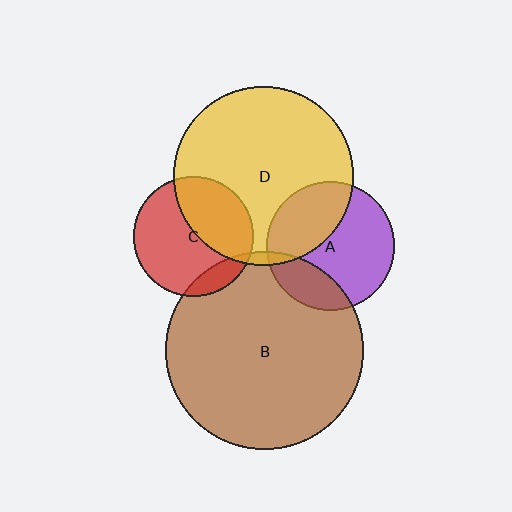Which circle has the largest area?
Circle B (brown).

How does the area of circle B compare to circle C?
Approximately 2.7 times.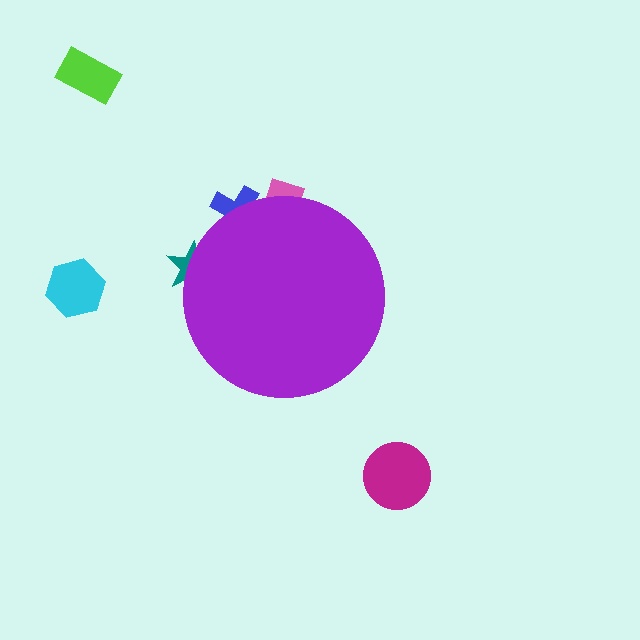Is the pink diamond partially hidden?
Yes, the pink diamond is partially hidden behind the purple circle.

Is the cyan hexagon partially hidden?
No, the cyan hexagon is fully visible.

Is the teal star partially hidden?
Yes, the teal star is partially hidden behind the purple circle.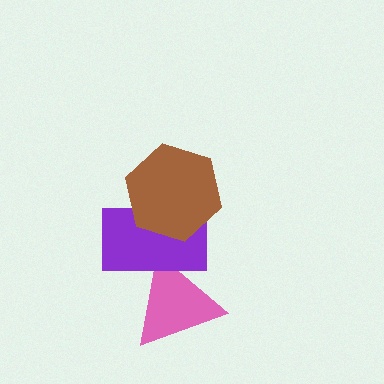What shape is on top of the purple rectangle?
The brown hexagon is on top of the purple rectangle.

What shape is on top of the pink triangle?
The purple rectangle is on top of the pink triangle.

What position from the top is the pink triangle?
The pink triangle is 3rd from the top.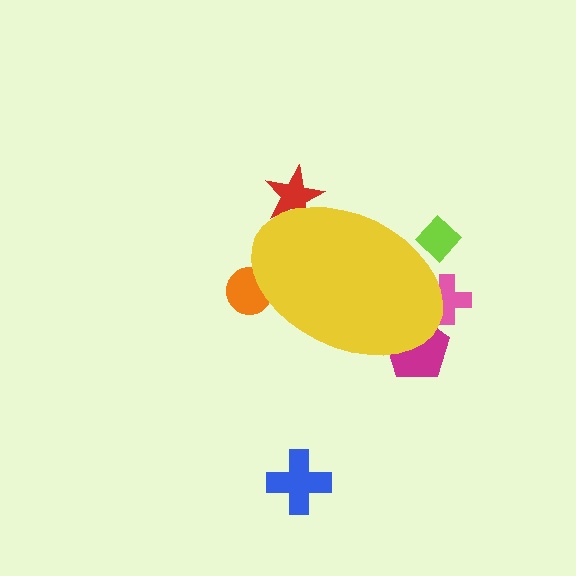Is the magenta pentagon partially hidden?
Yes, the magenta pentagon is partially hidden behind the yellow ellipse.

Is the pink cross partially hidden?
Yes, the pink cross is partially hidden behind the yellow ellipse.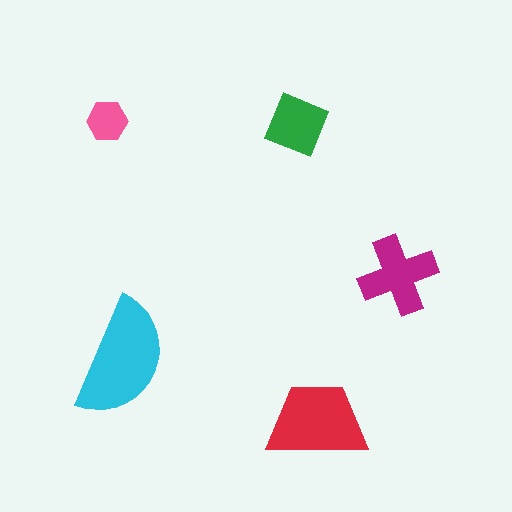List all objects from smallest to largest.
The pink hexagon, the green diamond, the magenta cross, the red trapezoid, the cyan semicircle.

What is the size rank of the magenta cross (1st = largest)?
3rd.